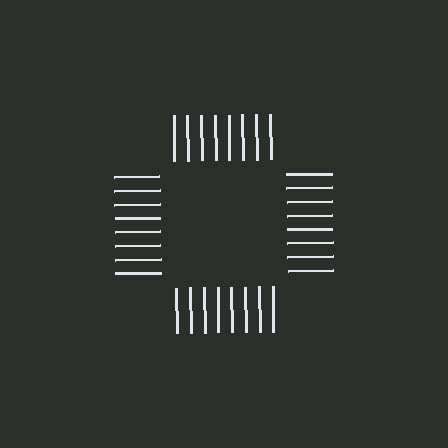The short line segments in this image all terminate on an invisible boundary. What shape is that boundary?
An illusory square — the line segments terminate on its edges but no continuous stroke is drawn.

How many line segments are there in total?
32 — 8 along each of the 4 edges.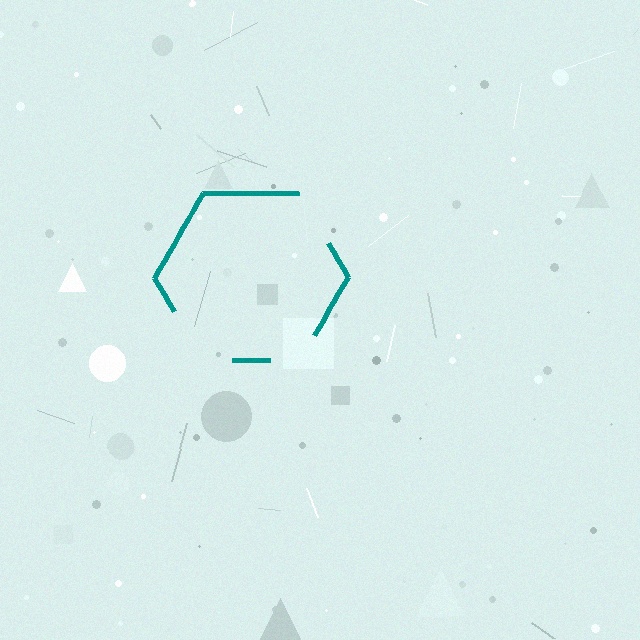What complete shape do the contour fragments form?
The contour fragments form a hexagon.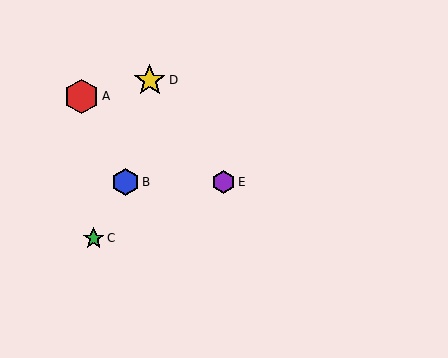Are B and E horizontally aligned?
Yes, both are at y≈182.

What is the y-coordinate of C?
Object C is at y≈238.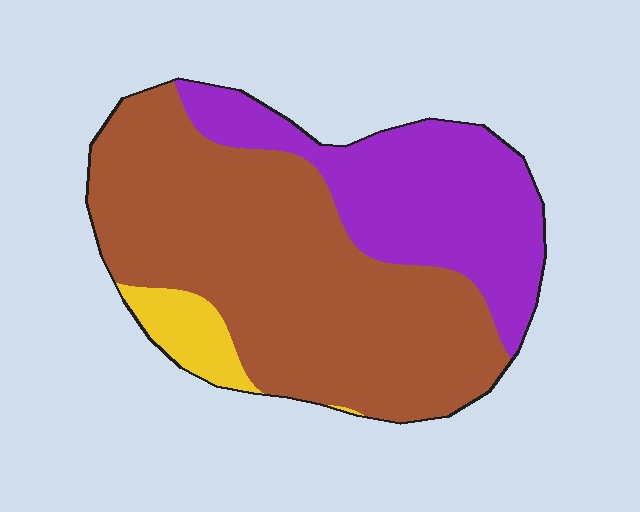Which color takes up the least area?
Yellow, at roughly 5%.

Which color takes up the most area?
Brown, at roughly 60%.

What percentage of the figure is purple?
Purple takes up between a sixth and a third of the figure.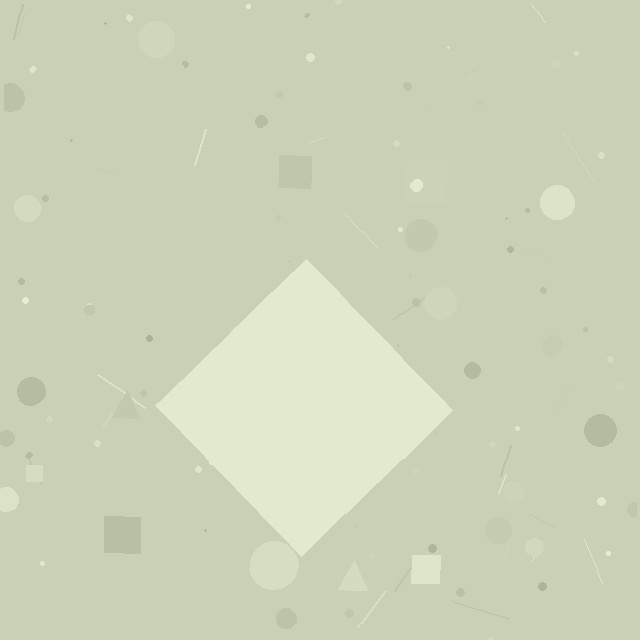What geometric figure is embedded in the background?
A diamond is embedded in the background.